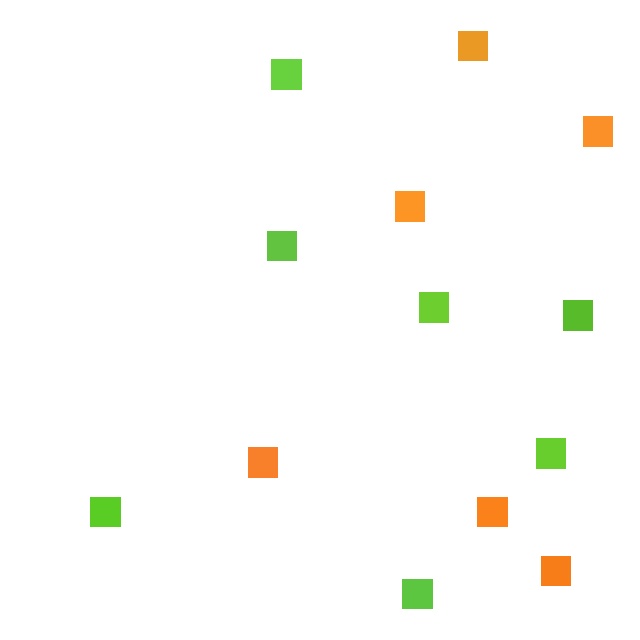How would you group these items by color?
There are 2 groups: one group of lime squares (7) and one group of orange squares (6).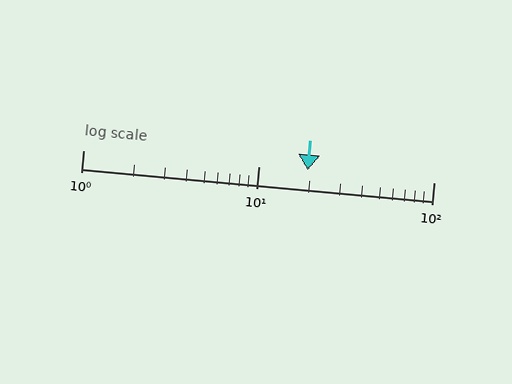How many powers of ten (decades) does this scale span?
The scale spans 2 decades, from 1 to 100.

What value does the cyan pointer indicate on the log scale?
The pointer indicates approximately 19.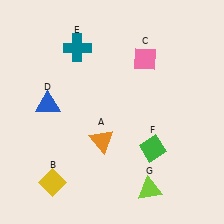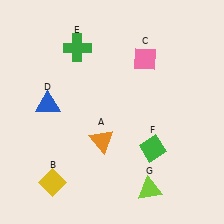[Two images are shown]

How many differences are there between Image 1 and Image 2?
There is 1 difference between the two images.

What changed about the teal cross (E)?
In Image 1, E is teal. In Image 2, it changed to green.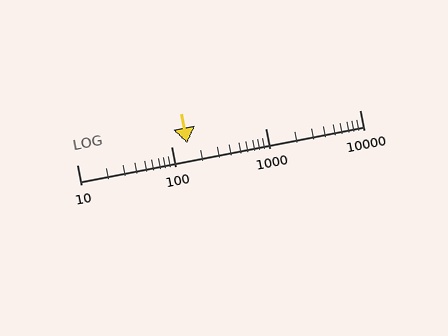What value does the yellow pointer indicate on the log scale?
The pointer indicates approximately 150.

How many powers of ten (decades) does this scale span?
The scale spans 3 decades, from 10 to 10000.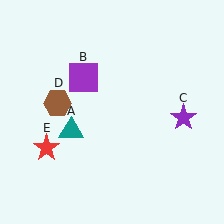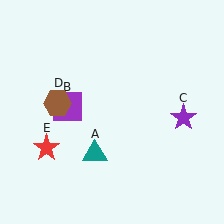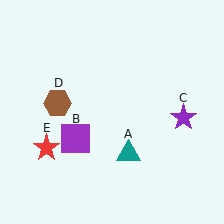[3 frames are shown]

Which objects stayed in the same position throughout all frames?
Purple star (object C) and brown hexagon (object D) and red star (object E) remained stationary.